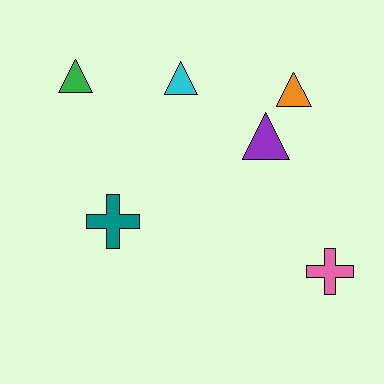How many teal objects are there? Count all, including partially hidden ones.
There is 1 teal object.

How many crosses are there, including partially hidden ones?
There are 2 crosses.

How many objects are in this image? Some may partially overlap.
There are 6 objects.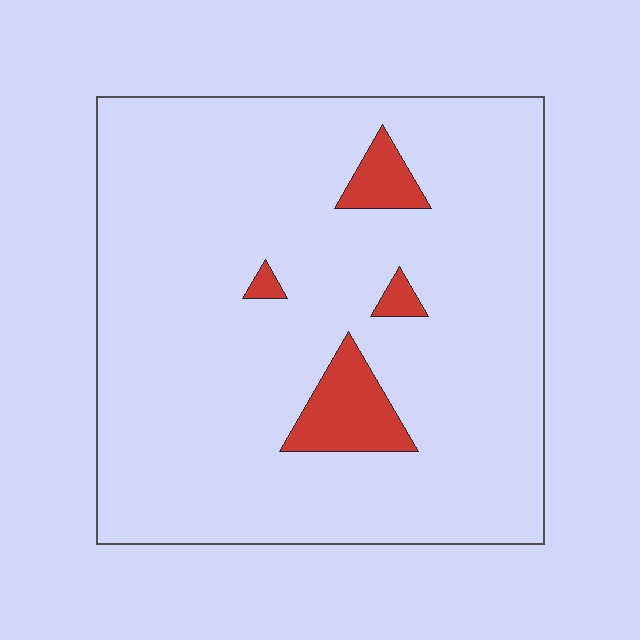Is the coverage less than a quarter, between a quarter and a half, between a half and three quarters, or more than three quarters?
Less than a quarter.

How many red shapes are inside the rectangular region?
4.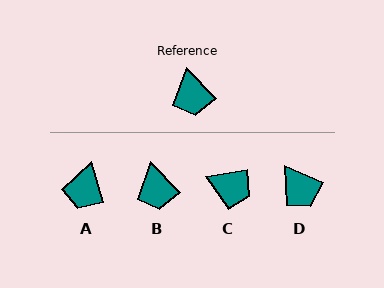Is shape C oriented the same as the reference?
No, it is off by about 54 degrees.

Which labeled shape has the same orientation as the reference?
B.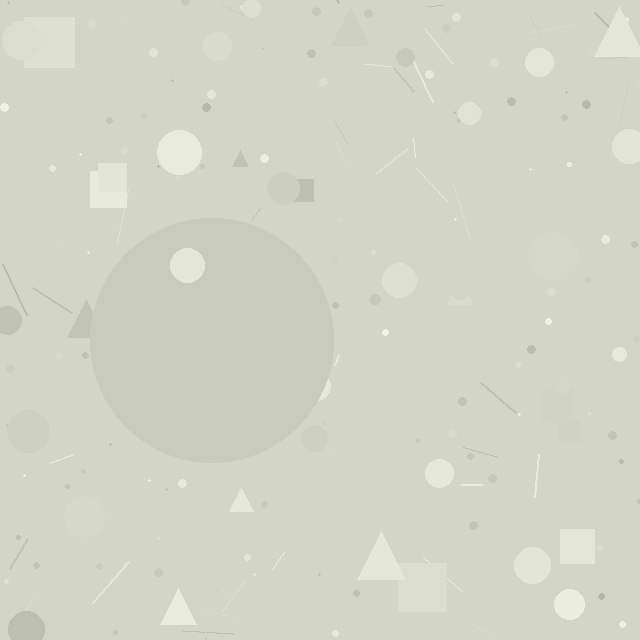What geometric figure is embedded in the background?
A circle is embedded in the background.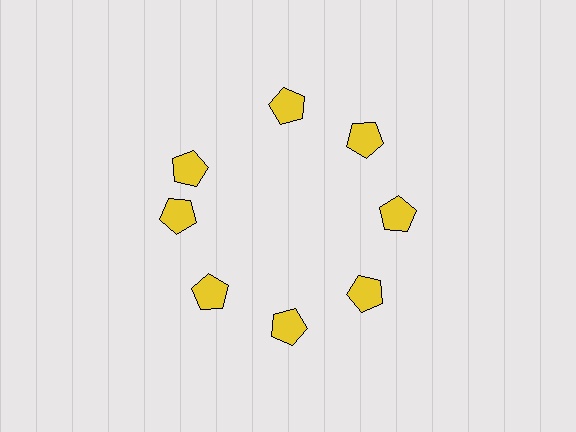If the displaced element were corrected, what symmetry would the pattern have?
It would have 8-fold rotational symmetry — the pattern would map onto itself every 45 degrees.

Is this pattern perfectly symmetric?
No. The 8 yellow pentagons are arranged in a ring, but one element near the 10 o'clock position is rotated out of alignment along the ring, breaking the 8-fold rotational symmetry.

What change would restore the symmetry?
The symmetry would be restored by rotating it back into even spacing with its neighbors so that all 8 pentagons sit at equal angles and equal distance from the center.